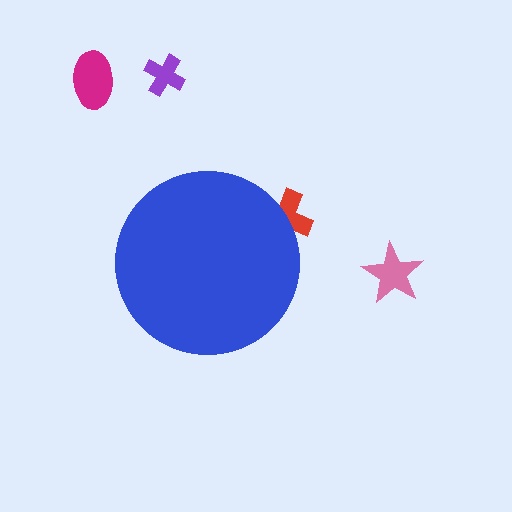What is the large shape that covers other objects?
A blue circle.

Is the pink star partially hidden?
No, the pink star is fully visible.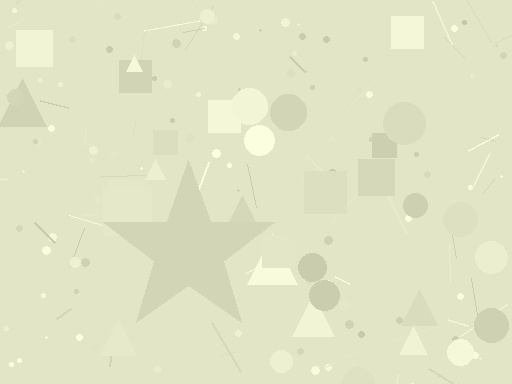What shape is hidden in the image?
A star is hidden in the image.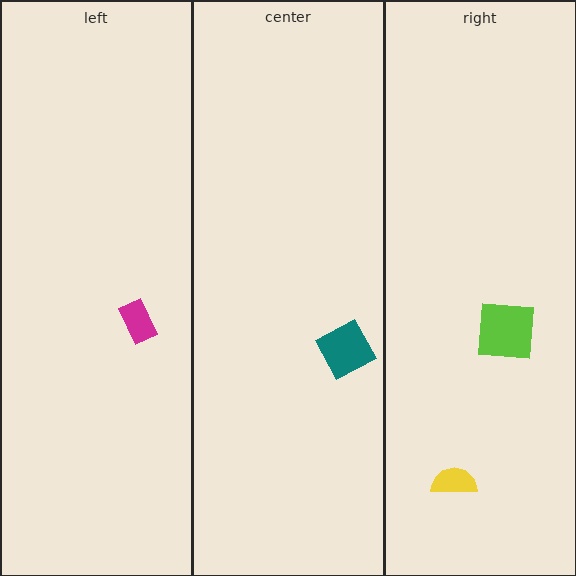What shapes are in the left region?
The magenta rectangle.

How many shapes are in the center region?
1.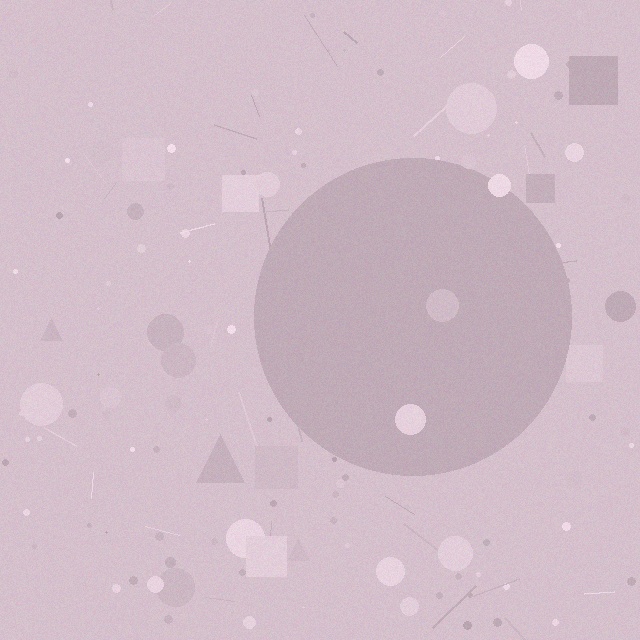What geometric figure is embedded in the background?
A circle is embedded in the background.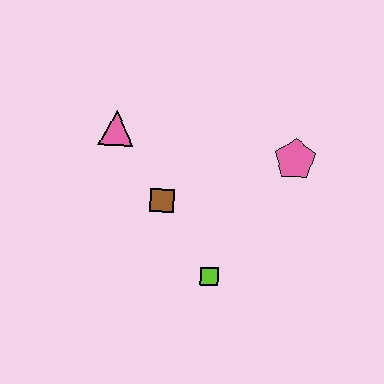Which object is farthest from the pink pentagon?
The pink triangle is farthest from the pink pentagon.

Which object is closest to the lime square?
The brown square is closest to the lime square.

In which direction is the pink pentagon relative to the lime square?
The pink pentagon is above the lime square.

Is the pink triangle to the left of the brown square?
Yes